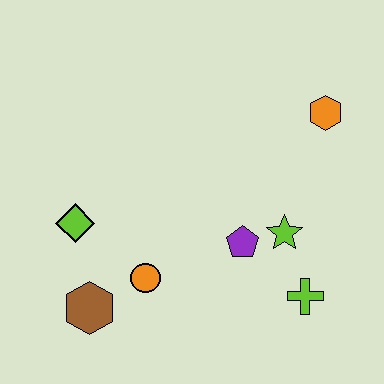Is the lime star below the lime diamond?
Yes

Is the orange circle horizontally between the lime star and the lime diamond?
Yes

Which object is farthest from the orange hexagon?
The brown hexagon is farthest from the orange hexagon.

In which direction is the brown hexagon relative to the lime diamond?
The brown hexagon is below the lime diamond.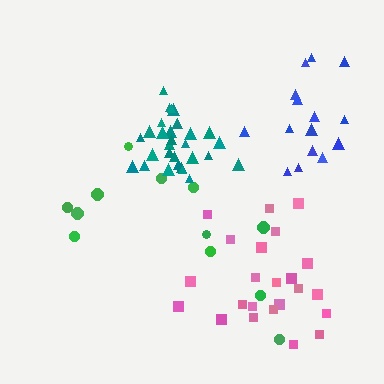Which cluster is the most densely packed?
Teal.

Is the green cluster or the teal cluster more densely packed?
Teal.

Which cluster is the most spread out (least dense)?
Green.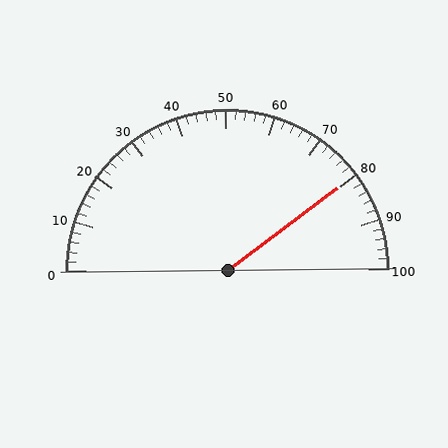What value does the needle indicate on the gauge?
The needle indicates approximately 80.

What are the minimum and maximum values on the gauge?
The gauge ranges from 0 to 100.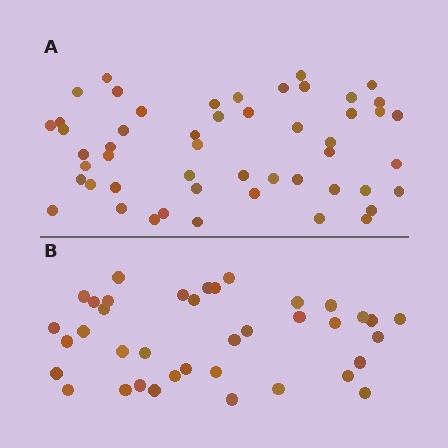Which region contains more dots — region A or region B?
Region A (the top region) has more dots.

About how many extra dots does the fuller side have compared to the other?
Region A has approximately 15 more dots than region B.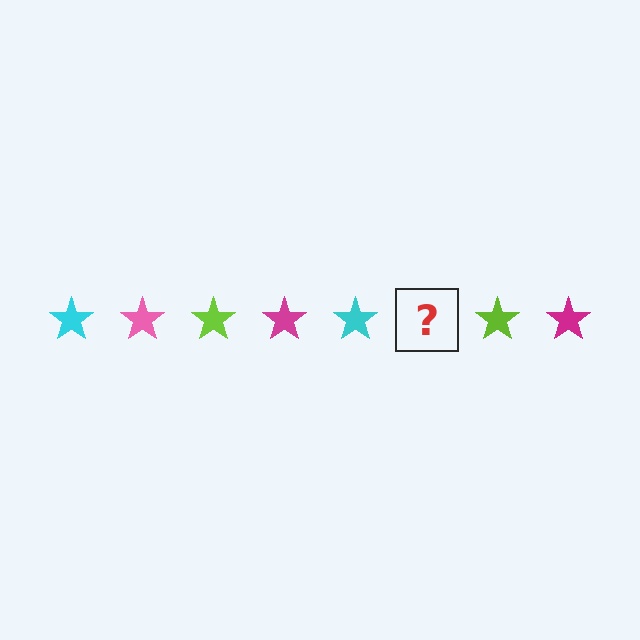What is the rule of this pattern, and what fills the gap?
The rule is that the pattern cycles through cyan, pink, lime, magenta stars. The gap should be filled with a pink star.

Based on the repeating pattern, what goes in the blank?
The blank should be a pink star.